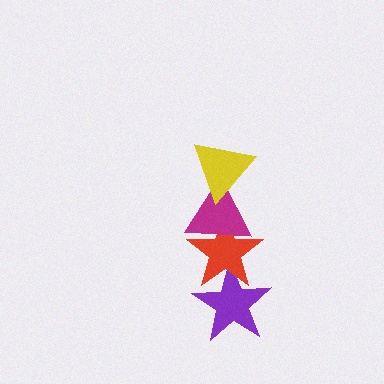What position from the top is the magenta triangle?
The magenta triangle is 2nd from the top.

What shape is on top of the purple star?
The red star is on top of the purple star.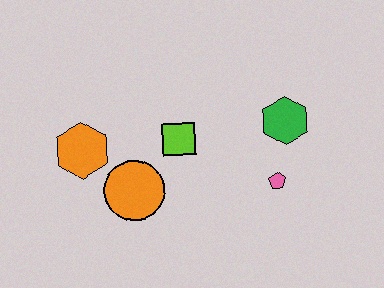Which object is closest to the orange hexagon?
The orange circle is closest to the orange hexagon.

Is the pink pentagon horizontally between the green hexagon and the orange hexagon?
Yes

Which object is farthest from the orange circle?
The green hexagon is farthest from the orange circle.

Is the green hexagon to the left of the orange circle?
No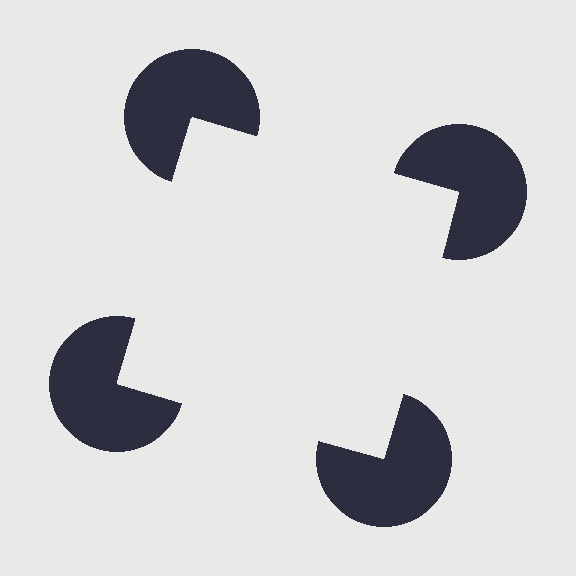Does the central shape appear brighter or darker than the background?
It typically appears slightly brighter than the background, even though no actual brightness change is drawn.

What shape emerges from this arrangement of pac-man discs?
An illusory square — its edges are inferred from the aligned wedge cuts in the pac-man discs, not physically drawn.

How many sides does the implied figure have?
4 sides.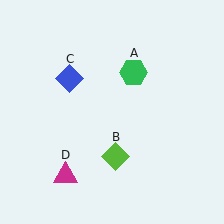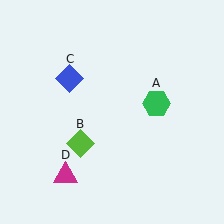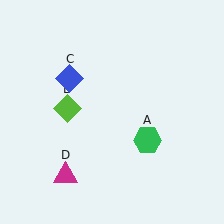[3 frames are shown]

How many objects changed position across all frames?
2 objects changed position: green hexagon (object A), lime diamond (object B).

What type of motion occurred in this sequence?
The green hexagon (object A), lime diamond (object B) rotated clockwise around the center of the scene.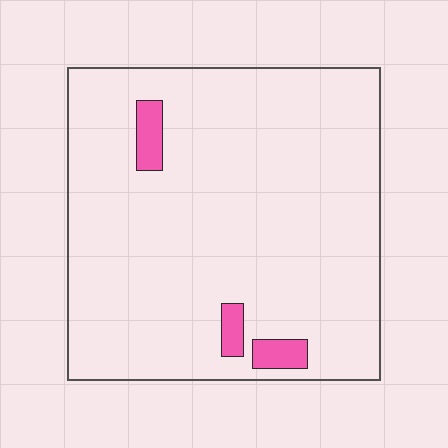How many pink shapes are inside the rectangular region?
3.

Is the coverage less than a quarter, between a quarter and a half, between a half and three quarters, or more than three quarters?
Less than a quarter.